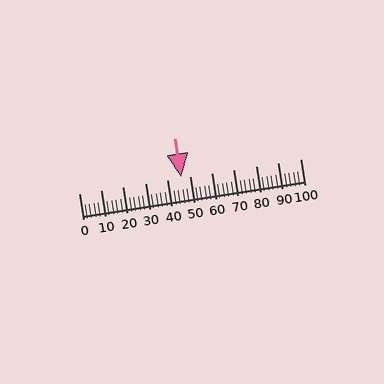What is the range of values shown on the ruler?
The ruler shows values from 0 to 100.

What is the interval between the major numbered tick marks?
The major tick marks are spaced 10 units apart.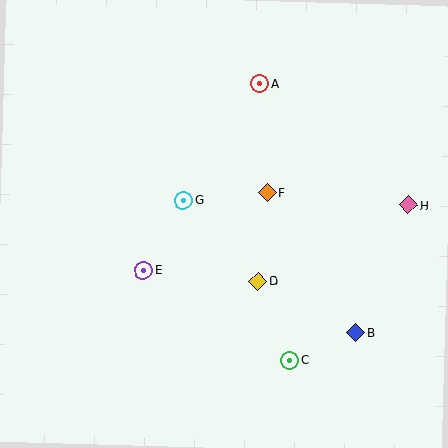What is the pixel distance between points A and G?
The distance between A and G is 139 pixels.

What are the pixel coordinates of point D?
Point D is at (258, 281).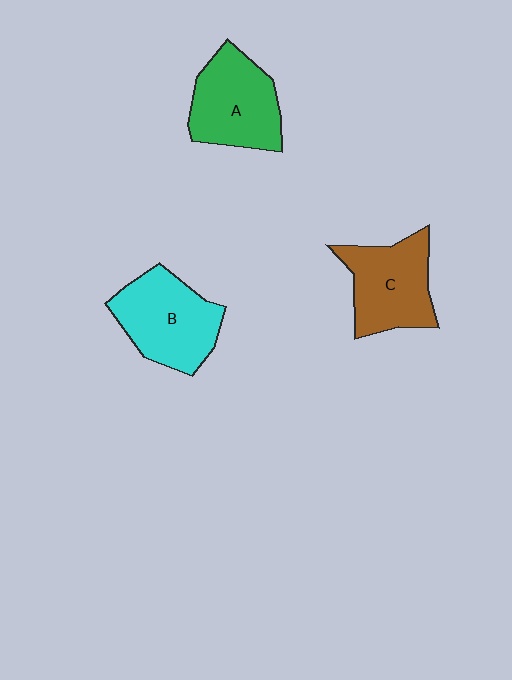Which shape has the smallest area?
Shape C (brown).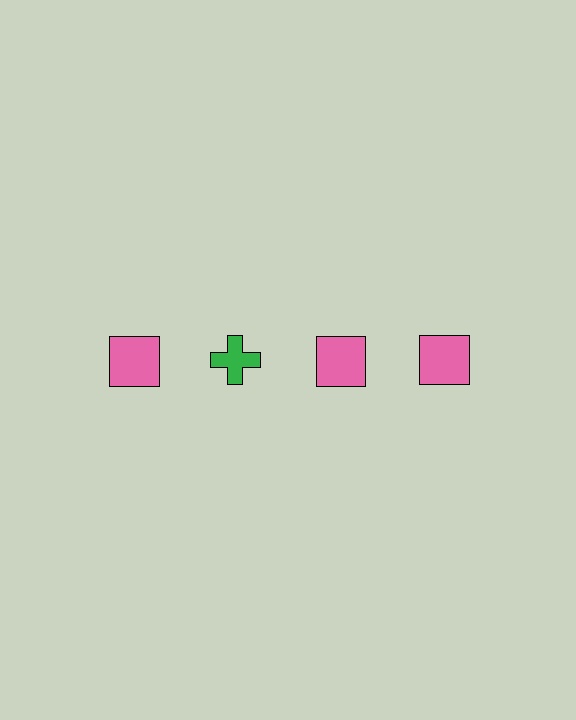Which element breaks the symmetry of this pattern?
The green cross in the top row, second from left column breaks the symmetry. All other shapes are pink squares.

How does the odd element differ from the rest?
It differs in both color (green instead of pink) and shape (cross instead of square).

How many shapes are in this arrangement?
There are 4 shapes arranged in a grid pattern.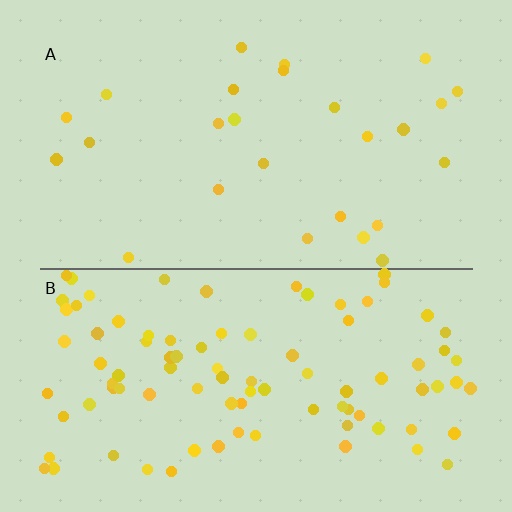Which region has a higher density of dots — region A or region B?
B (the bottom).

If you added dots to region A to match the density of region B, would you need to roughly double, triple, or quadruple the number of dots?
Approximately quadruple.